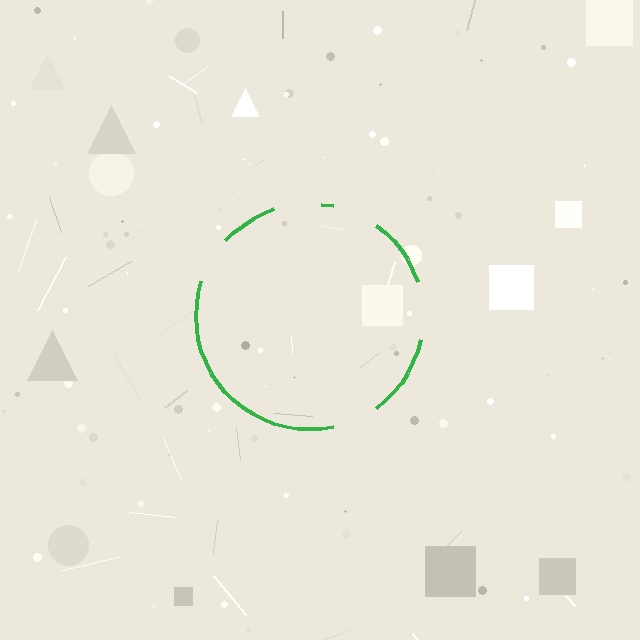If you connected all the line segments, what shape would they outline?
They would outline a circle.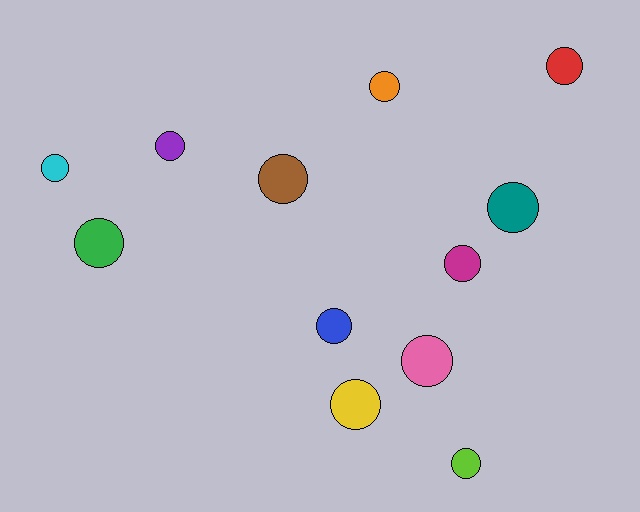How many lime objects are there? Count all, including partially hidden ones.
There is 1 lime object.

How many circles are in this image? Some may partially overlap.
There are 12 circles.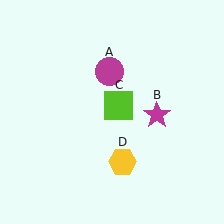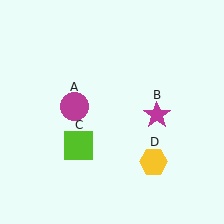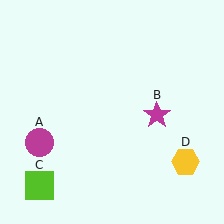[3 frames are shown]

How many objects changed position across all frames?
3 objects changed position: magenta circle (object A), lime square (object C), yellow hexagon (object D).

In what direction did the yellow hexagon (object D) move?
The yellow hexagon (object D) moved right.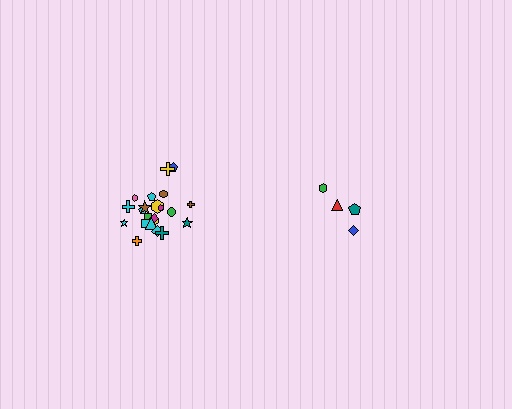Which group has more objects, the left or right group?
The left group.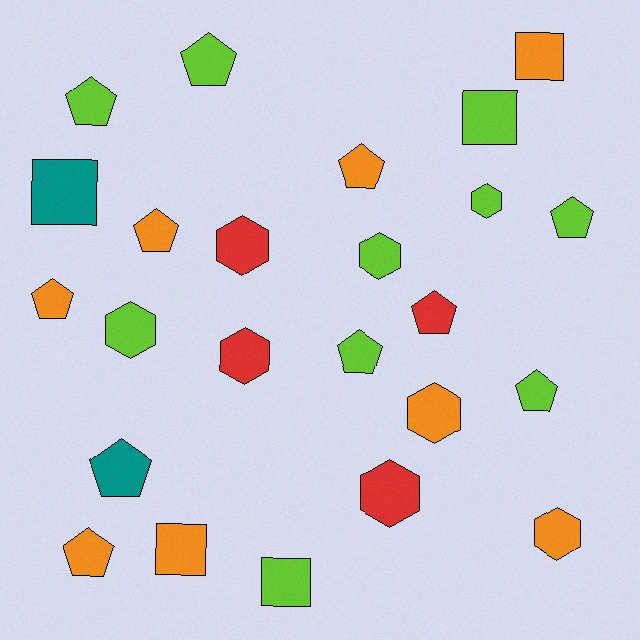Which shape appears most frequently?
Pentagon, with 11 objects.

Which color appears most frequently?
Lime, with 10 objects.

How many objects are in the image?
There are 24 objects.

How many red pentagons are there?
There is 1 red pentagon.